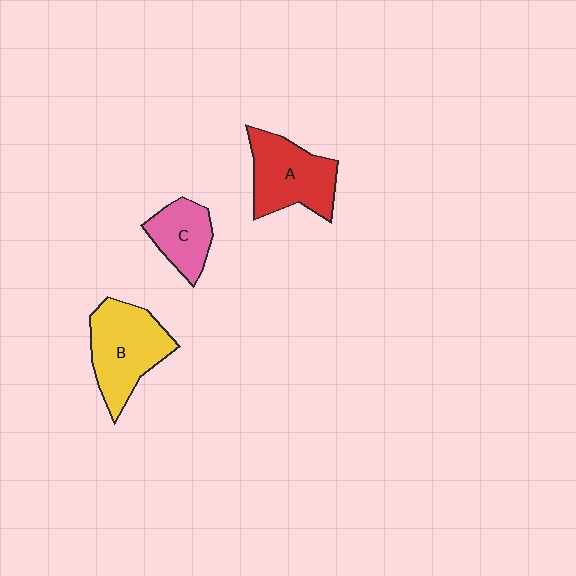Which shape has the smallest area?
Shape C (pink).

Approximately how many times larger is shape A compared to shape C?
Approximately 1.5 times.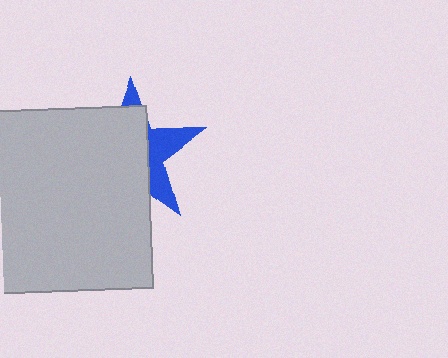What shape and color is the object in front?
The object in front is a light gray square.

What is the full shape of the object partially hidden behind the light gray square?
The partially hidden object is a blue star.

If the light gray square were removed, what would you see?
You would see the complete blue star.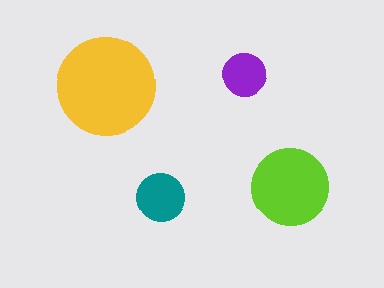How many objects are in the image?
There are 4 objects in the image.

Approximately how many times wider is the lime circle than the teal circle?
About 1.5 times wider.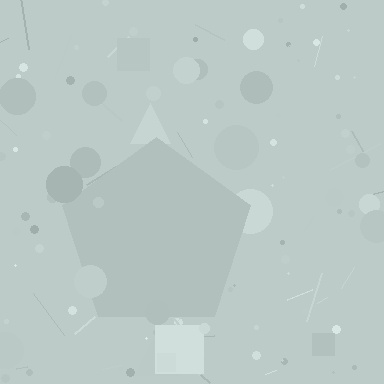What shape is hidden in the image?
A pentagon is hidden in the image.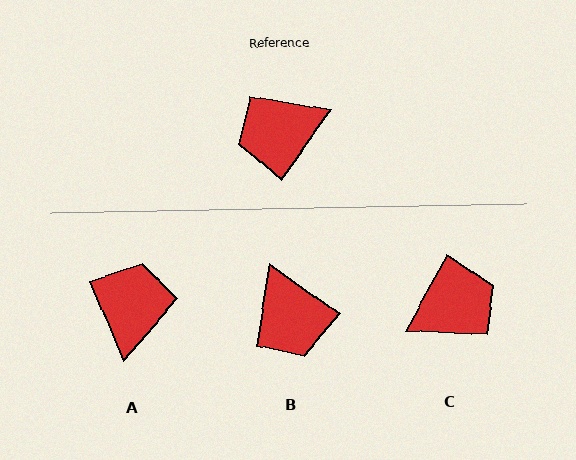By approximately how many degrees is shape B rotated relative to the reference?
Approximately 91 degrees counter-clockwise.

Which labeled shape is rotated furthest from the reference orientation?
C, about 173 degrees away.